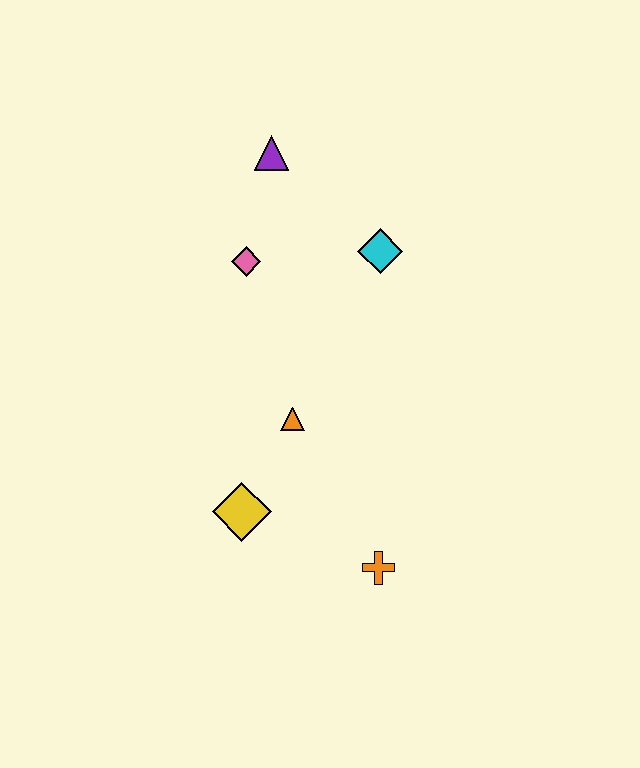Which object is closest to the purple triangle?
The pink diamond is closest to the purple triangle.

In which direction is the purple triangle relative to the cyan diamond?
The purple triangle is to the left of the cyan diamond.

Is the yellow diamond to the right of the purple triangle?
No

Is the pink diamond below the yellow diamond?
No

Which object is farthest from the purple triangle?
The orange cross is farthest from the purple triangle.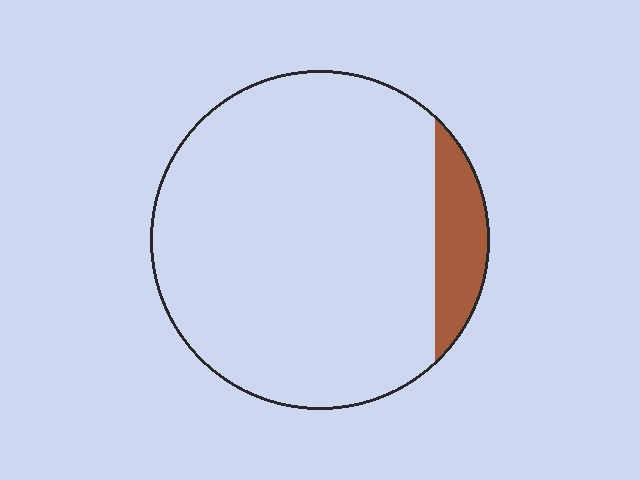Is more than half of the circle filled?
No.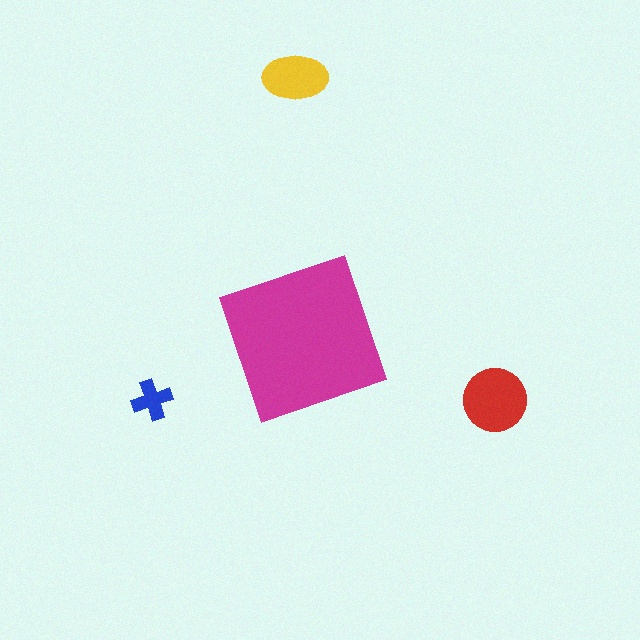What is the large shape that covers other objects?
A magenta diamond.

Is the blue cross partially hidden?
No, the blue cross is fully visible.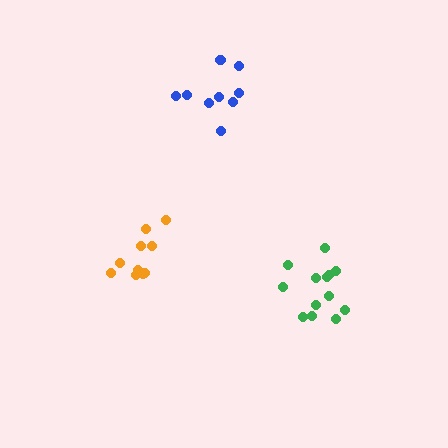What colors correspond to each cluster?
The clusters are colored: green, blue, orange.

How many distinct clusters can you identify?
There are 3 distinct clusters.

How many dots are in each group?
Group 1: 13 dots, Group 2: 9 dots, Group 3: 10 dots (32 total).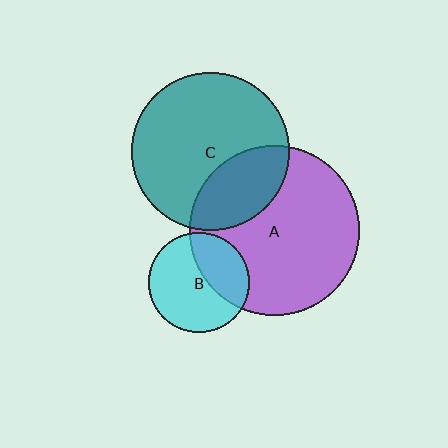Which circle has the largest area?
Circle A (purple).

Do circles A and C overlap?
Yes.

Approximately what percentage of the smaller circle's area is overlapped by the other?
Approximately 30%.